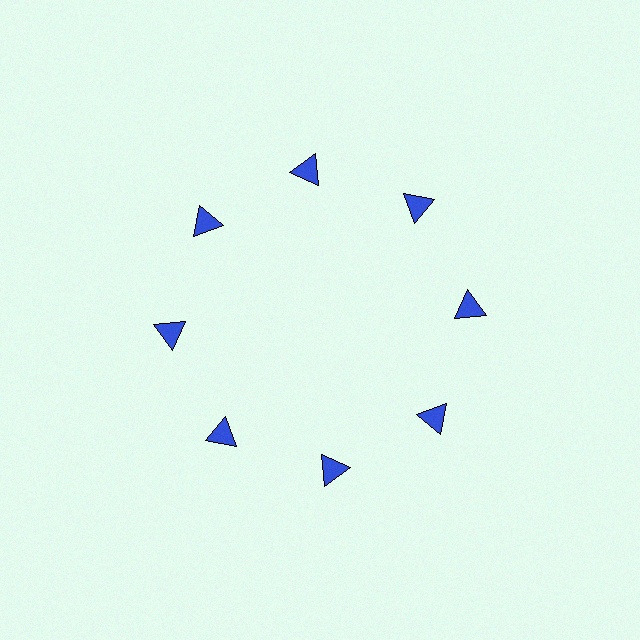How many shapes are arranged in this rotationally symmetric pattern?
There are 8 shapes, arranged in 8 groups of 1.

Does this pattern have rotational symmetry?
Yes, this pattern has 8-fold rotational symmetry. It looks the same after rotating 45 degrees around the center.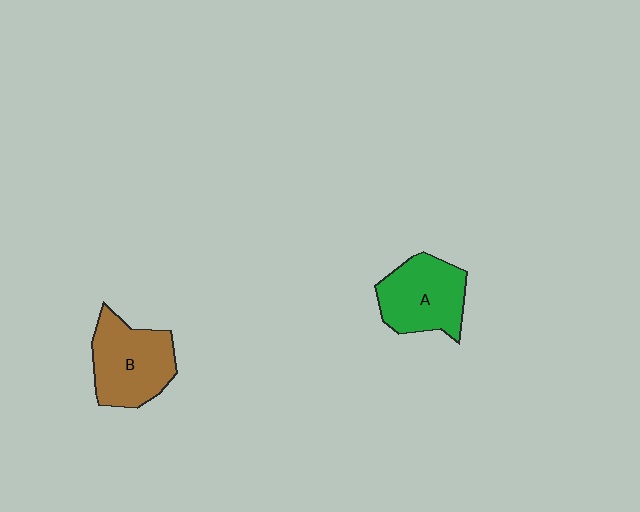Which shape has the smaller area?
Shape A (green).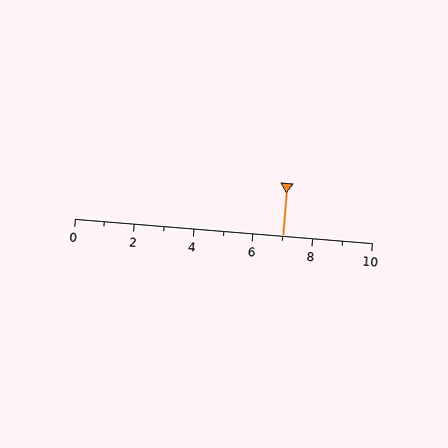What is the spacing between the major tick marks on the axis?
The major ticks are spaced 2 apart.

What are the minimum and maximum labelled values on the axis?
The axis runs from 0 to 10.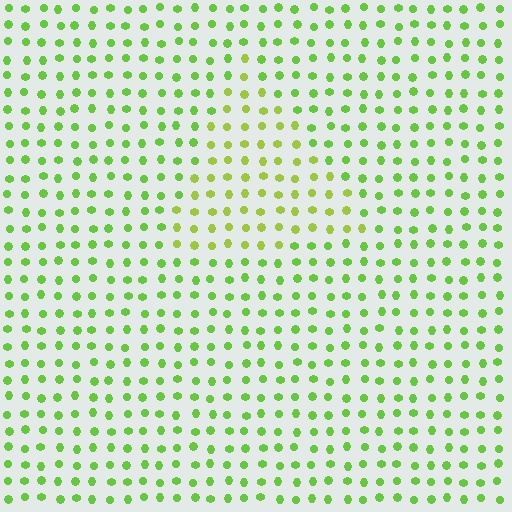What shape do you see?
I see a triangle.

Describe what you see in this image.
The image is filled with small lime elements in a uniform arrangement. A triangle-shaped region is visible where the elements are tinted to a slightly different hue, forming a subtle color boundary.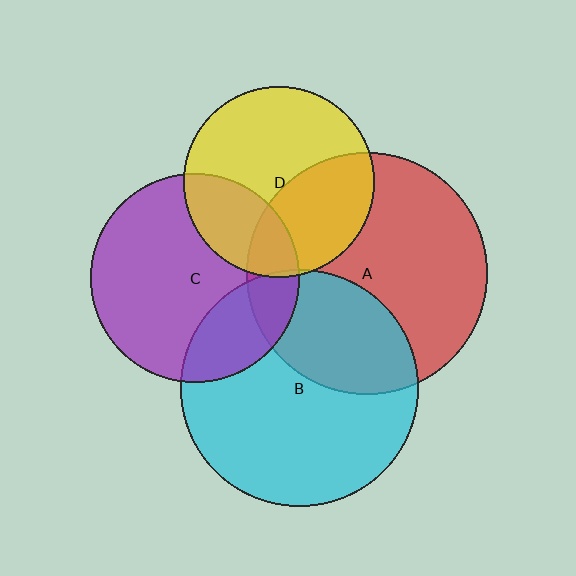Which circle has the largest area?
Circle A (red).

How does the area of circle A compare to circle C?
Approximately 1.3 times.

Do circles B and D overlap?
Yes.